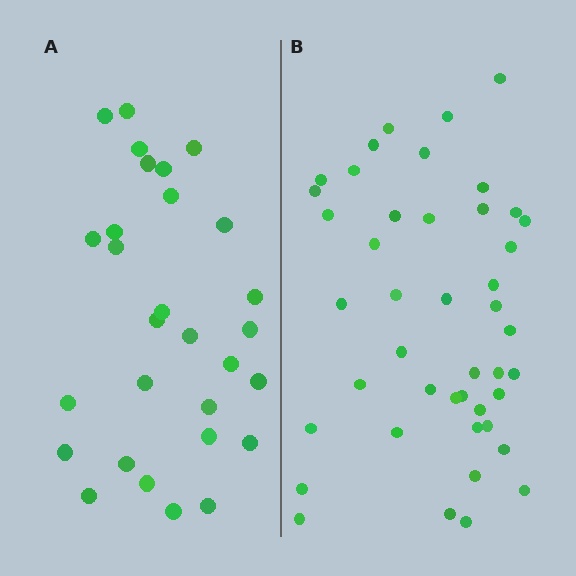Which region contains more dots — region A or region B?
Region B (the right region) has more dots.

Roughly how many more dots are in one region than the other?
Region B has approximately 15 more dots than region A.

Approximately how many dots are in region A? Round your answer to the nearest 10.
About 30 dots. (The exact count is 29, which rounds to 30.)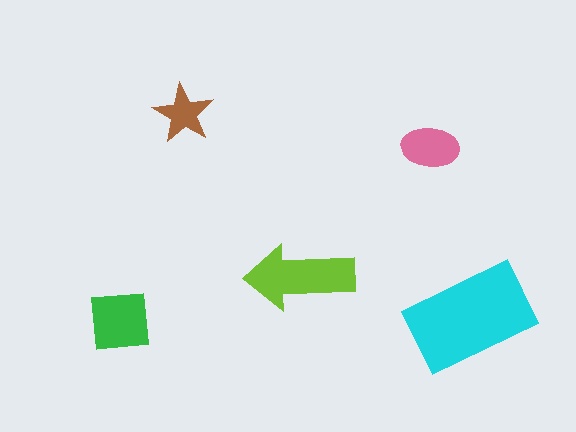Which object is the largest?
The cyan rectangle.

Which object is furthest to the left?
The green square is leftmost.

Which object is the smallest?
The brown star.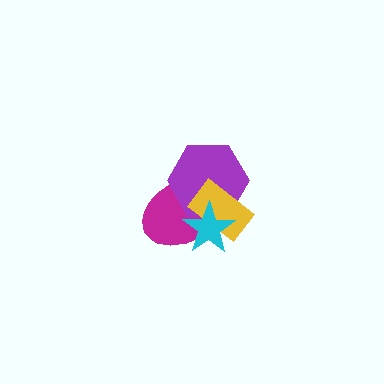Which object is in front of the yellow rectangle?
The cyan star is in front of the yellow rectangle.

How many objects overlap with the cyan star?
3 objects overlap with the cyan star.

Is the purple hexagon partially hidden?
Yes, it is partially covered by another shape.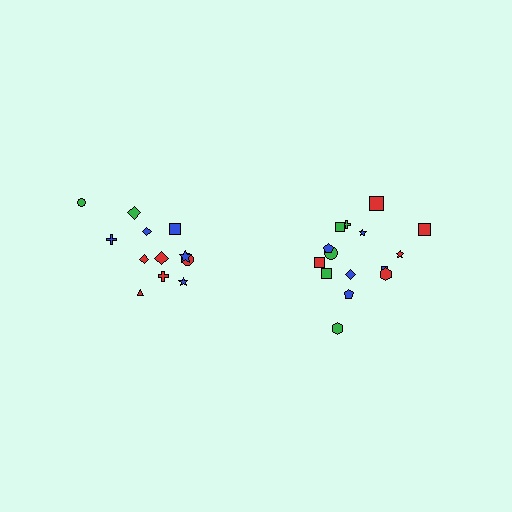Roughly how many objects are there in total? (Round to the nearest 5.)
Roughly 25 objects in total.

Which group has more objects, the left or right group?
The right group.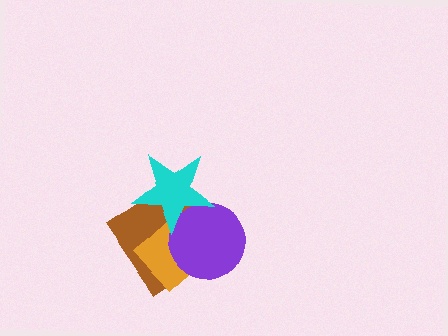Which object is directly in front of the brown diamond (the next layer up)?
The orange diamond is directly in front of the brown diamond.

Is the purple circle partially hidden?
Yes, it is partially covered by another shape.